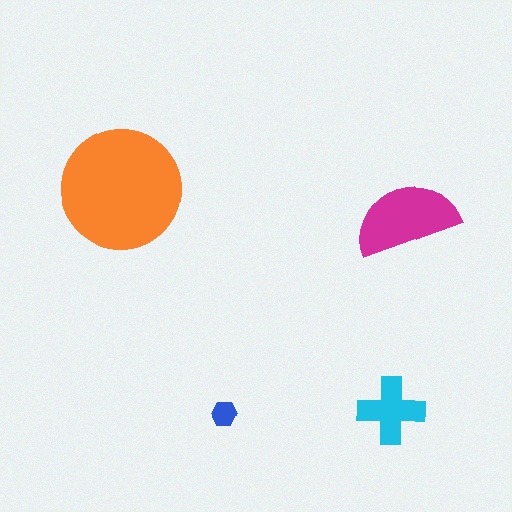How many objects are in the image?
There are 4 objects in the image.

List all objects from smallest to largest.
The blue hexagon, the cyan cross, the magenta semicircle, the orange circle.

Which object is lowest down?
The blue hexagon is bottommost.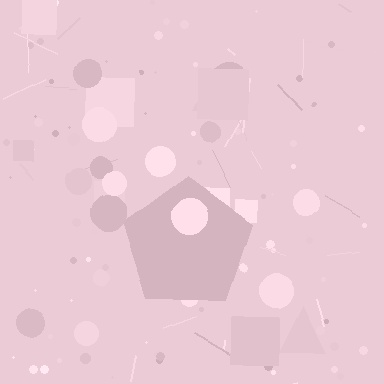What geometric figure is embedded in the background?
A pentagon is embedded in the background.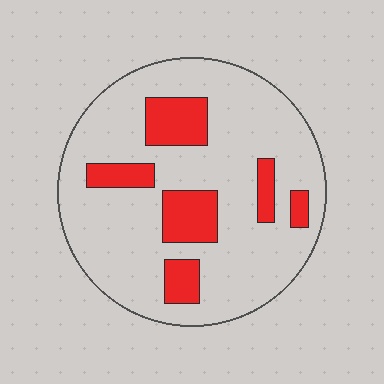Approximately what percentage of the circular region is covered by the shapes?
Approximately 20%.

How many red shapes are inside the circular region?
6.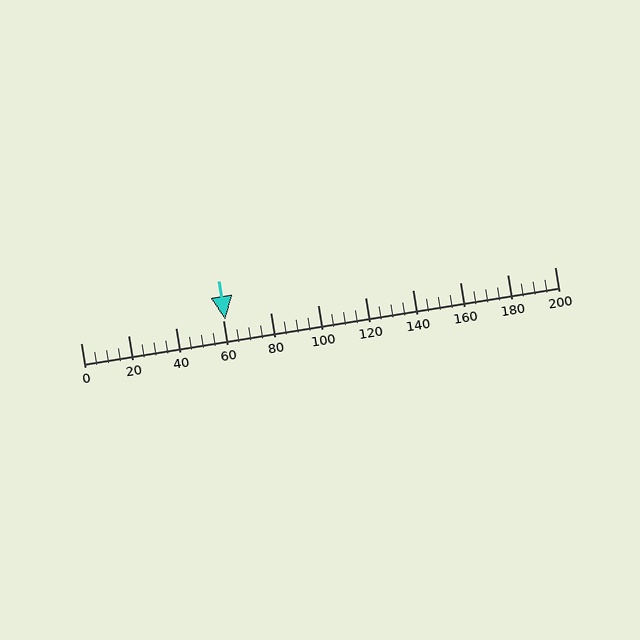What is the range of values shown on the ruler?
The ruler shows values from 0 to 200.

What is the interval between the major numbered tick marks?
The major tick marks are spaced 20 units apart.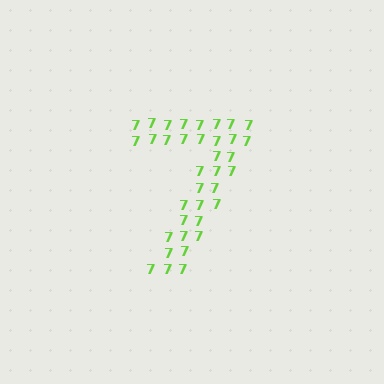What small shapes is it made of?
It is made of small digit 7's.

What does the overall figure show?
The overall figure shows the digit 7.